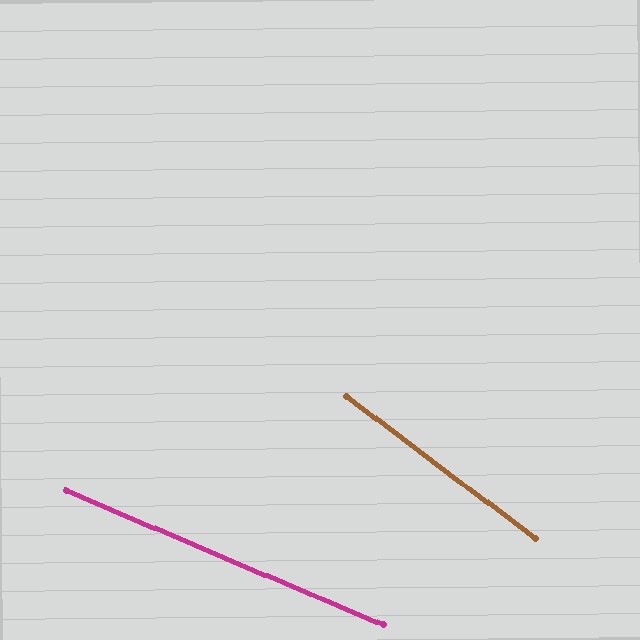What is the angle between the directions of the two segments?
Approximately 14 degrees.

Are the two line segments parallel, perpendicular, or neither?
Neither parallel nor perpendicular — they differ by about 14°.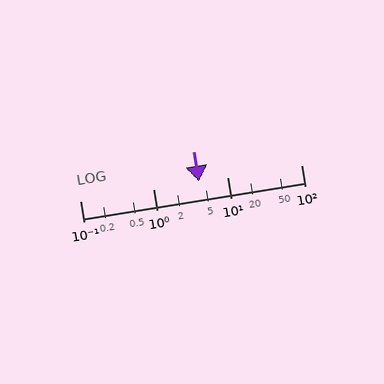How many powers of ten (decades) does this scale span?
The scale spans 3 decades, from 0.1 to 100.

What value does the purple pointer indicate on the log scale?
The pointer indicates approximately 4.1.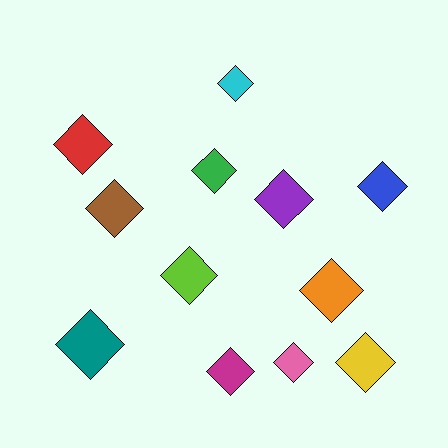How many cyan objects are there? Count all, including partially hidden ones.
There is 1 cyan object.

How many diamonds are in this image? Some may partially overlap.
There are 12 diamonds.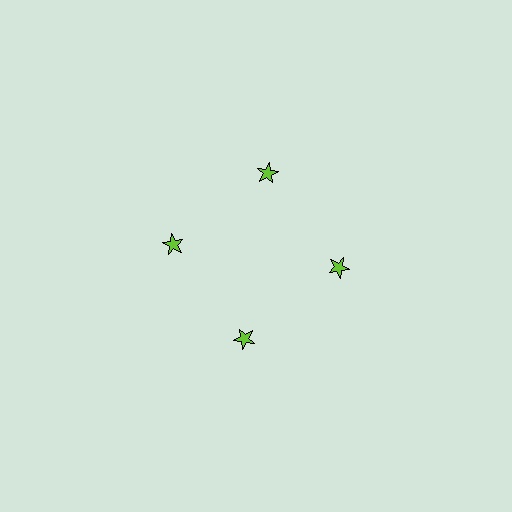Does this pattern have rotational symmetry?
Yes, this pattern has 4-fold rotational symmetry. It looks the same after rotating 90 degrees around the center.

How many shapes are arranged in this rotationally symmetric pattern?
There are 4 shapes, arranged in 4 groups of 1.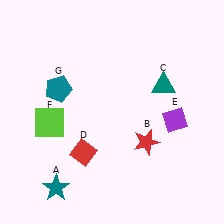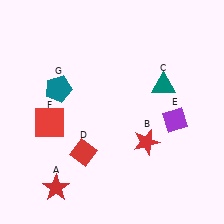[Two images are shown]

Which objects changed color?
A changed from teal to red. F changed from lime to red.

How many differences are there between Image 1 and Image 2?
There are 2 differences between the two images.